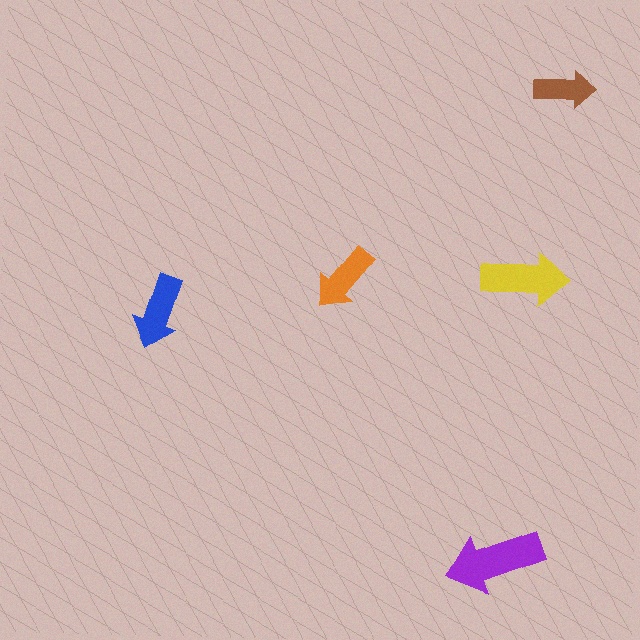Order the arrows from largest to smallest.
the purple one, the yellow one, the blue one, the orange one, the brown one.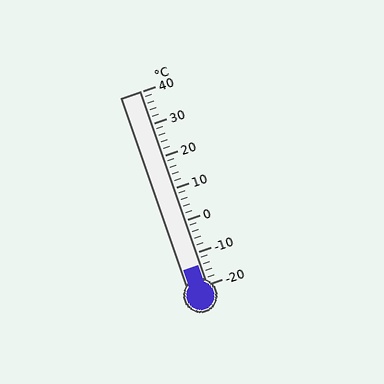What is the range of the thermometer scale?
The thermometer scale ranges from -20°C to 40°C.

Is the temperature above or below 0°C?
The temperature is below 0°C.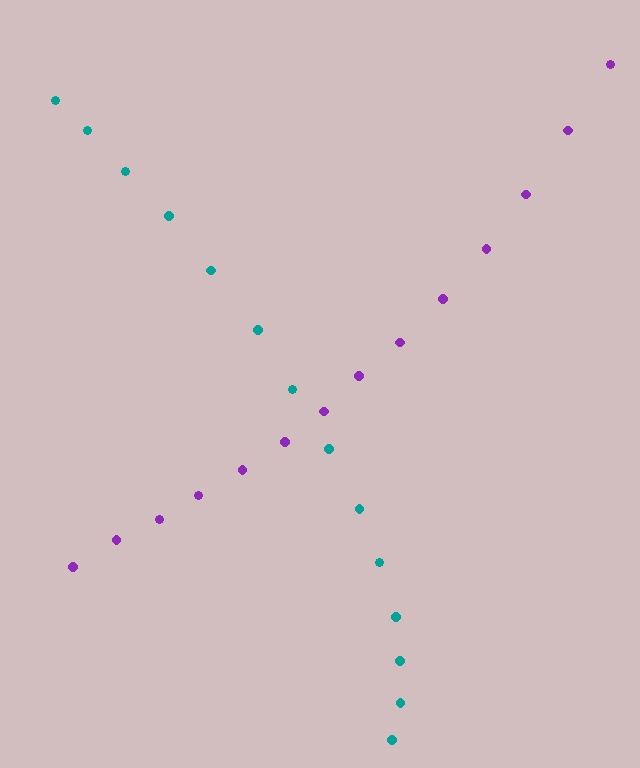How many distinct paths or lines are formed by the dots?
There are 2 distinct paths.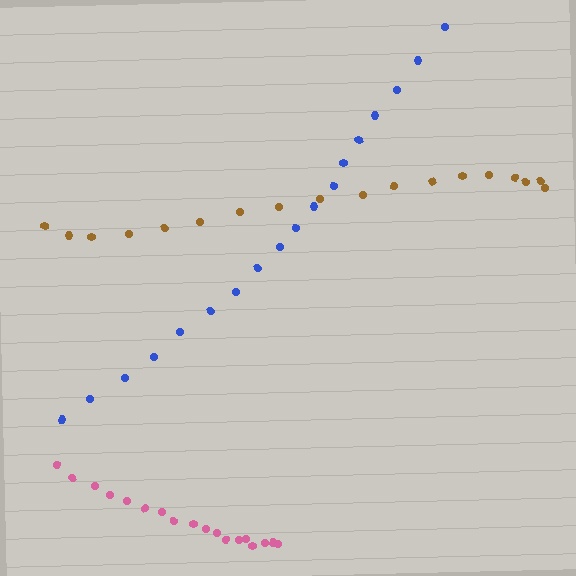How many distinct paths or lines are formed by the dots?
There are 3 distinct paths.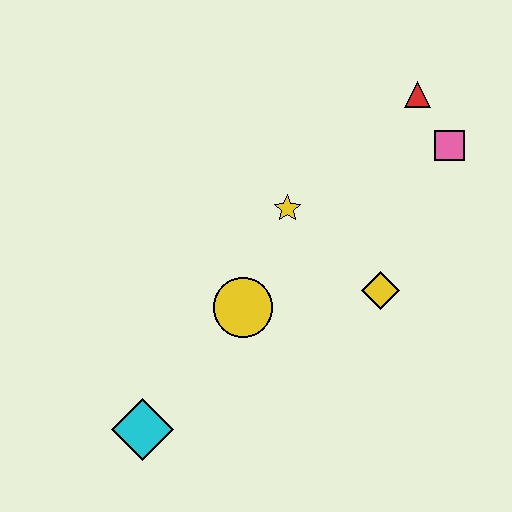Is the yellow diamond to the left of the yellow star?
No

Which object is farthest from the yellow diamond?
The cyan diamond is farthest from the yellow diamond.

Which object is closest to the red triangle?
The pink square is closest to the red triangle.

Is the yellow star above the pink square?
No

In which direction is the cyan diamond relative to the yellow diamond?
The cyan diamond is to the left of the yellow diamond.